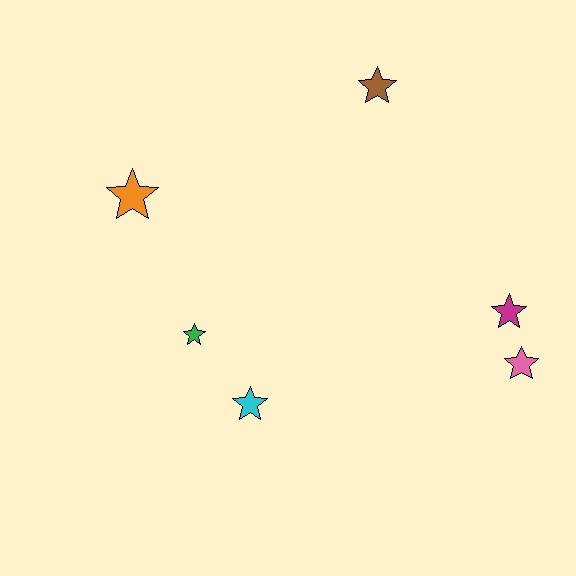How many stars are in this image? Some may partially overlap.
There are 6 stars.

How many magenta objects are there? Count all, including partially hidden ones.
There is 1 magenta object.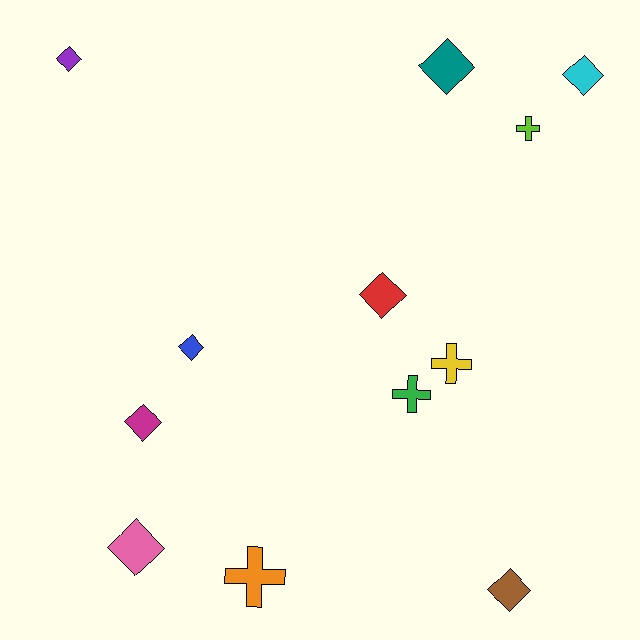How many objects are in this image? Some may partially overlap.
There are 12 objects.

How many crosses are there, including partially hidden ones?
There are 4 crosses.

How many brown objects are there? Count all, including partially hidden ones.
There is 1 brown object.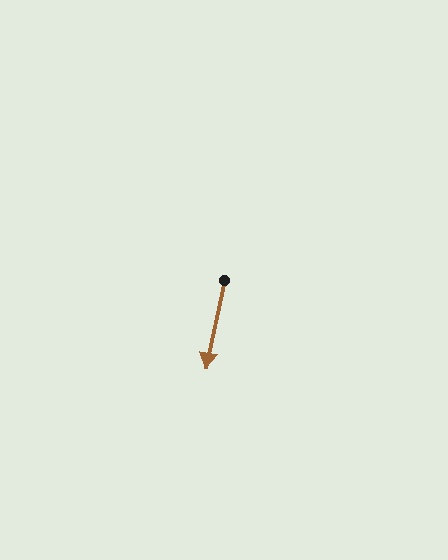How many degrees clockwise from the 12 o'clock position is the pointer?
Approximately 192 degrees.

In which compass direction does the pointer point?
South.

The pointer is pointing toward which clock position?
Roughly 6 o'clock.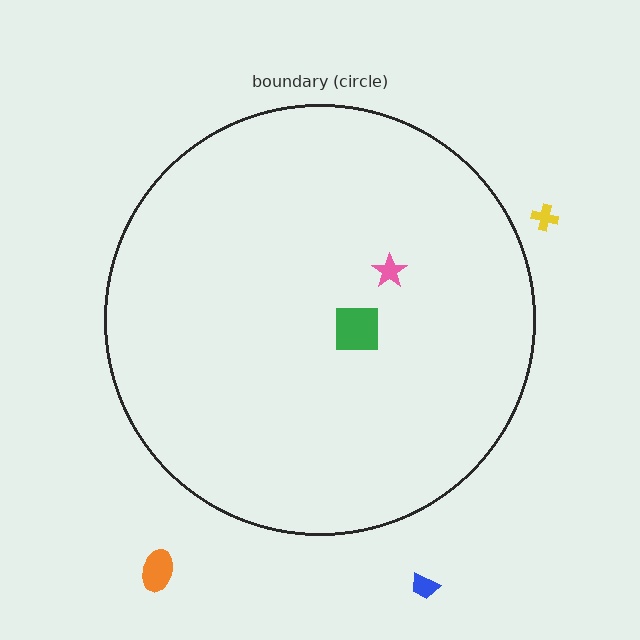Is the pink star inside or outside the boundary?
Inside.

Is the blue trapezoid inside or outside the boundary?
Outside.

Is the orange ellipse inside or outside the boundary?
Outside.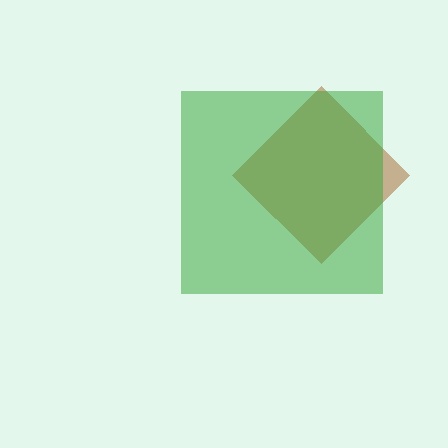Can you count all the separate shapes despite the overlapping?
Yes, there are 2 separate shapes.